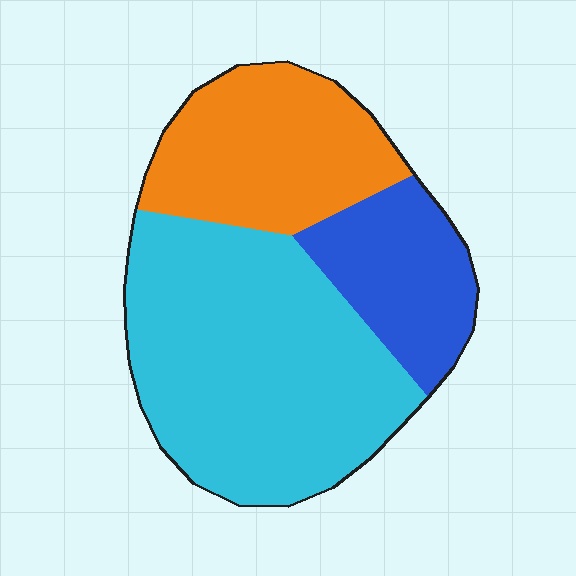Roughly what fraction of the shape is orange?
Orange covers 28% of the shape.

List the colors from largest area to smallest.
From largest to smallest: cyan, orange, blue.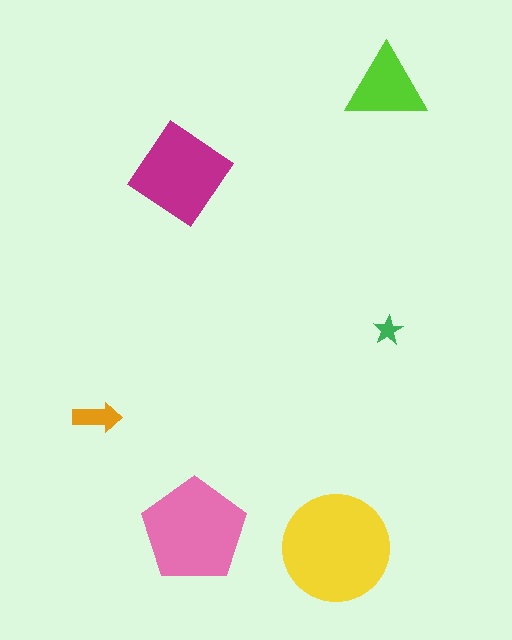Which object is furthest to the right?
The green star is rightmost.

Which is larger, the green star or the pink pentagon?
The pink pentagon.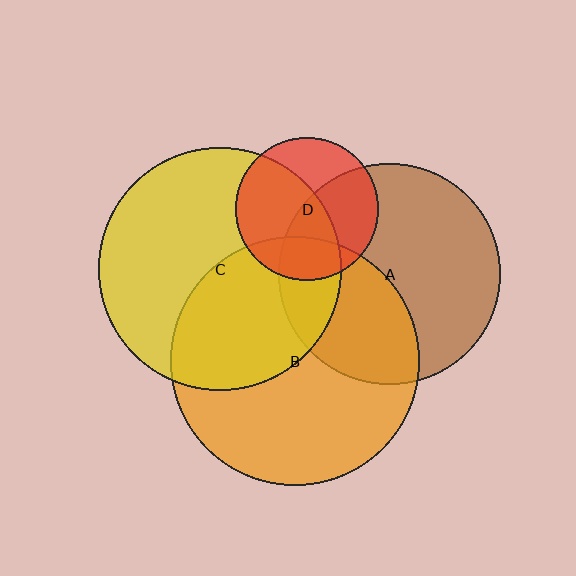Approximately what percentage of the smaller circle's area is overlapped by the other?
Approximately 20%.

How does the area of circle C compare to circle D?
Approximately 2.9 times.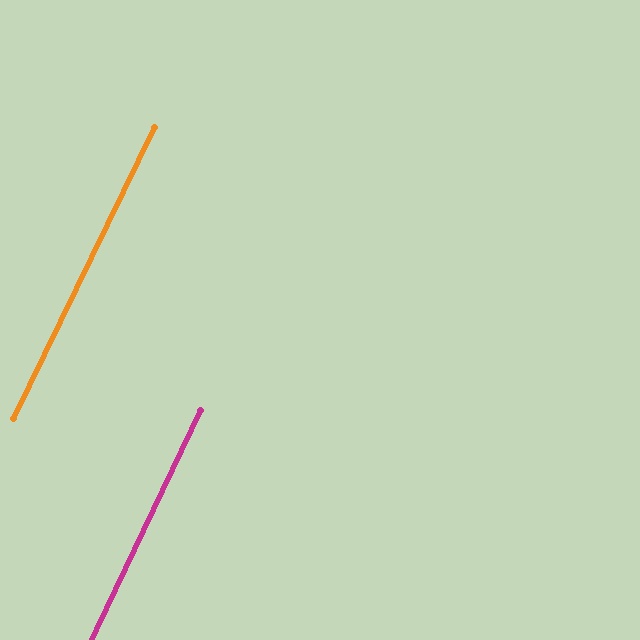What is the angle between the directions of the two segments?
Approximately 0 degrees.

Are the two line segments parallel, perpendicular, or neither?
Parallel — their directions differ by only 0.4°.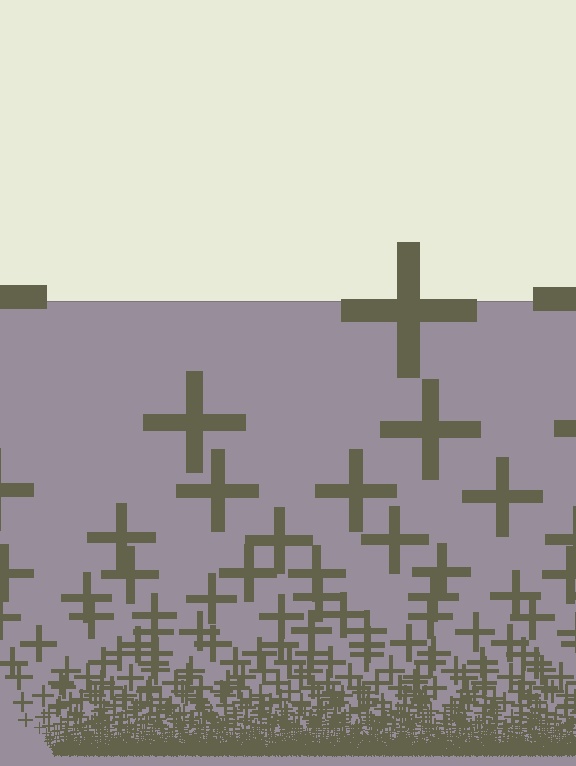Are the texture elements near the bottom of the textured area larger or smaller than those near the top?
Smaller. The gradient is inverted — elements near the bottom are smaller and denser.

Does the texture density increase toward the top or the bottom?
Density increases toward the bottom.